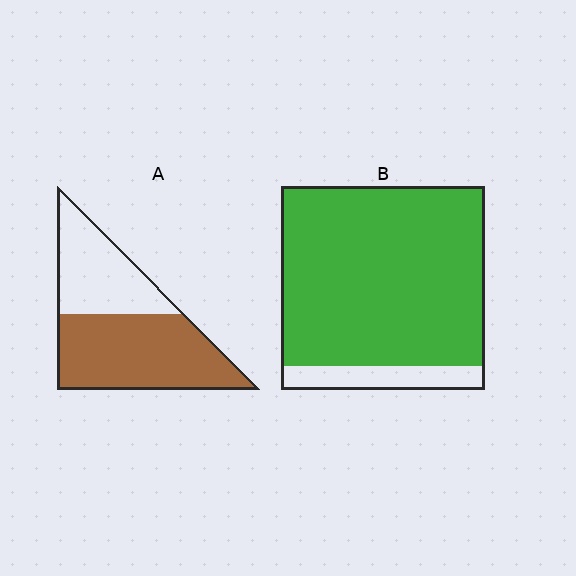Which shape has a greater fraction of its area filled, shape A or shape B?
Shape B.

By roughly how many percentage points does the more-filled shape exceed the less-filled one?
By roughly 30 percentage points (B over A).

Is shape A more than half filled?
Yes.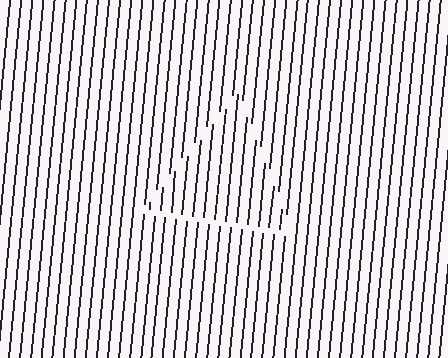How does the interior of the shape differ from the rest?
The interior of the shape contains the same grating, shifted by half a period — the contour is defined by the phase discontinuity where line-ends from the inner and outer gratings abut.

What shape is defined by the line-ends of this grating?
An illusory triangle. The interior of the shape contains the same grating, shifted by half a period — the contour is defined by the phase discontinuity where line-ends from the inner and outer gratings abut.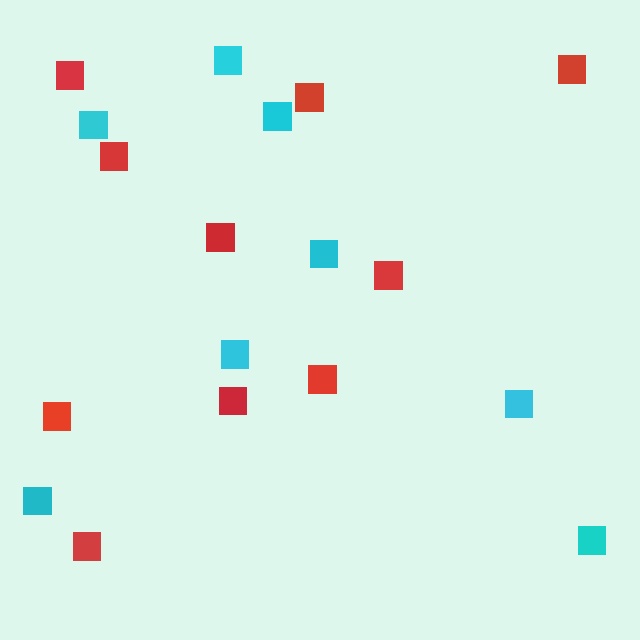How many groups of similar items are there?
There are 2 groups: one group of red squares (10) and one group of cyan squares (8).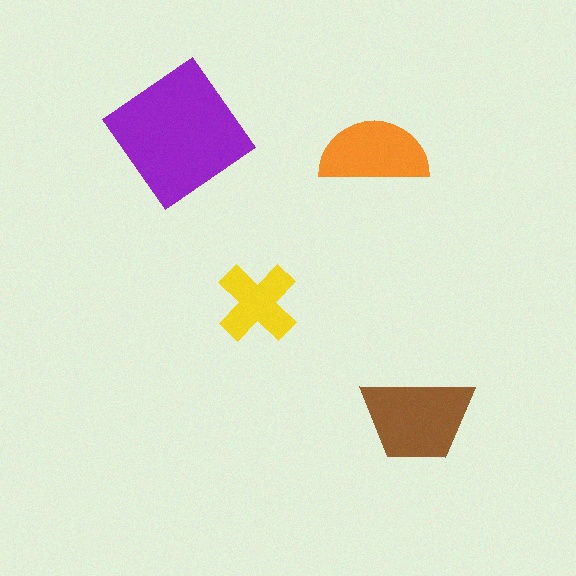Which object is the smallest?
The yellow cross.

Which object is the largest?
The purple diamond.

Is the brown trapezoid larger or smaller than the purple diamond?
Smaller.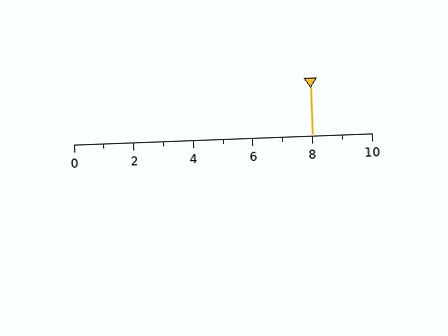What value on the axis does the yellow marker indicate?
The marker indicates approximately 8.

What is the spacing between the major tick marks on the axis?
The major ticks are spaced 2 apart.